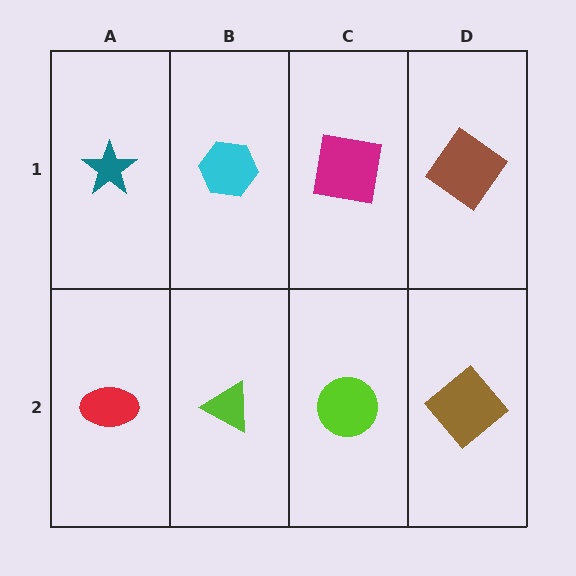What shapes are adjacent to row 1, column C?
A lime circle (row 2, column C), a cyan hexagon (row 1, column B), a brown diamond (row 1, column D).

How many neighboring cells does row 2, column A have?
2.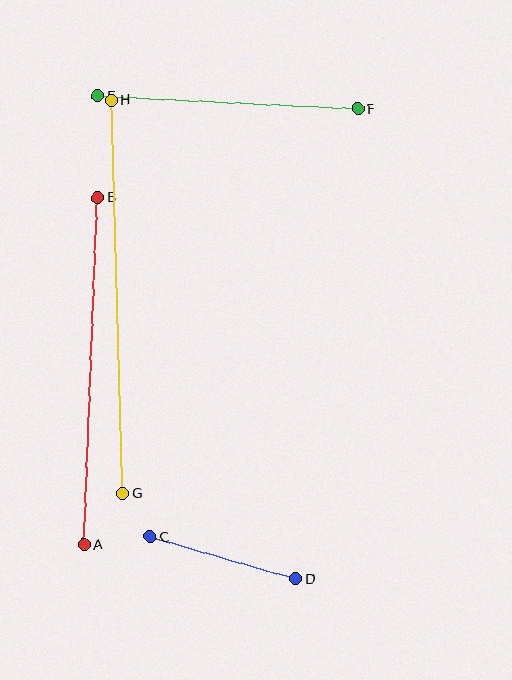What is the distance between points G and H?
The distance is approximately 393 pixels.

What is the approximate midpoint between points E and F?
The midpoint is at approximately (228, 102) pixels.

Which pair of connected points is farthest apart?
Points G and H are farthest apart.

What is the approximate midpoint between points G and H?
The midpoint is at approximately (117, 297) pixels.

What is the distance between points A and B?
The distance is approximately 347 pixels.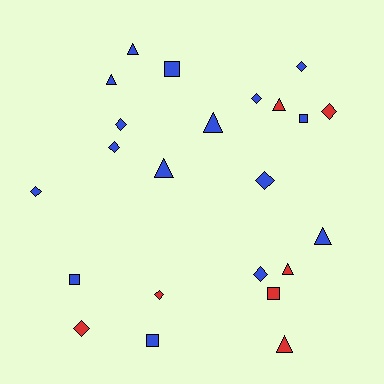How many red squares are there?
There is 1 red square.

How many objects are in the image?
There are 23 objects.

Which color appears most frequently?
Blue, with 16 objects.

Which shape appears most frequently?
Diamond, with 10 objects.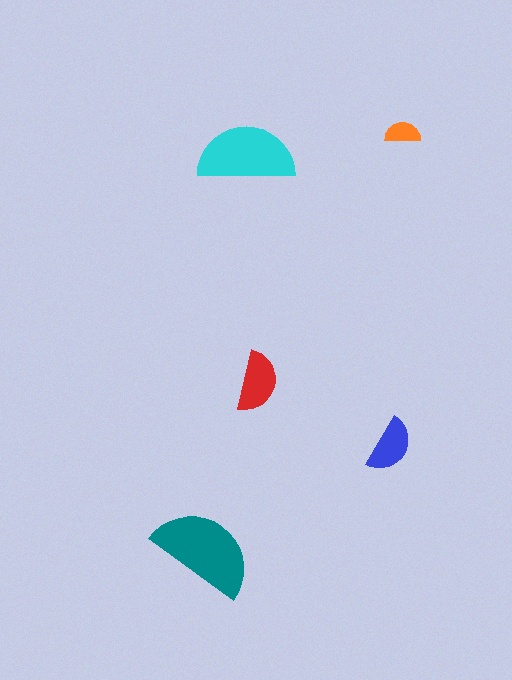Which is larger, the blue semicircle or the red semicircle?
The red one.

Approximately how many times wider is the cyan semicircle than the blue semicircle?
About 1.5 times wider.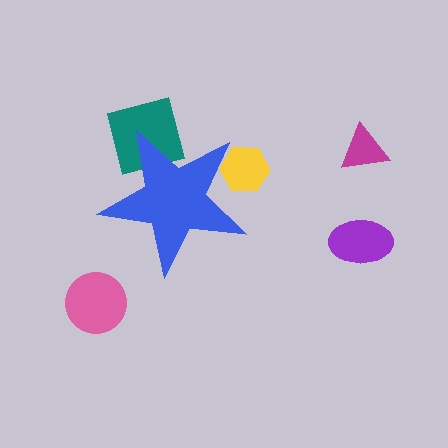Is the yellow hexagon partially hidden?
Yes, the yellow hexagon is partially hidden behind the blue star.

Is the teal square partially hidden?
Yes, the teal square is partially hidden behind the blue star.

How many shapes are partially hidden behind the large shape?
2 shapes are partially hidden.